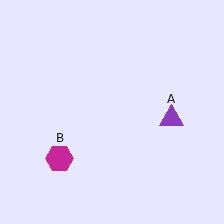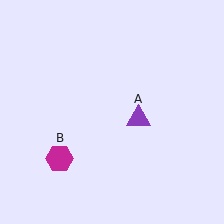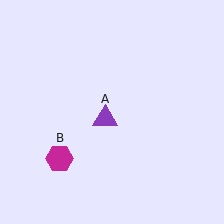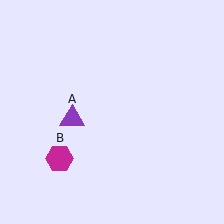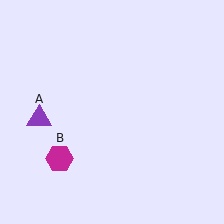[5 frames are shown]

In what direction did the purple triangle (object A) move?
The purple triangle (object A) moved left.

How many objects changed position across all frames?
1 object changed position: purple triangle (object A).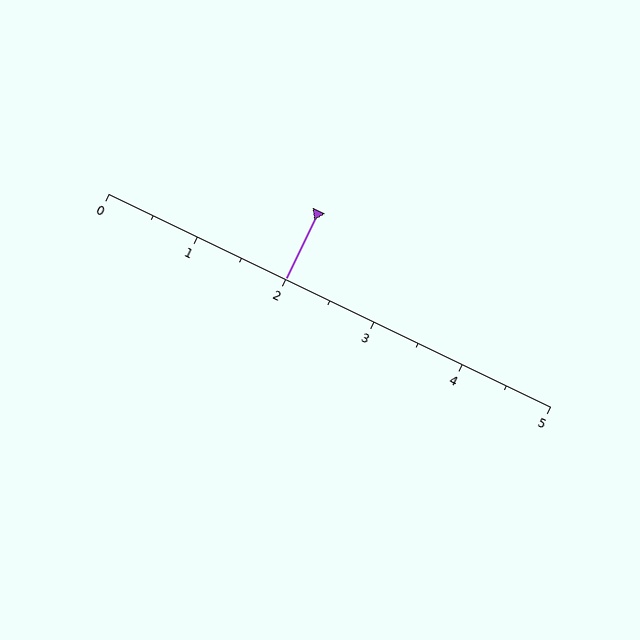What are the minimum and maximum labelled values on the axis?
The axis runs from 0 to 5.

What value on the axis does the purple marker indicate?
The marker indicates approximately 2.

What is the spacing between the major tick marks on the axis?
The major ticks are spaced 1 apart.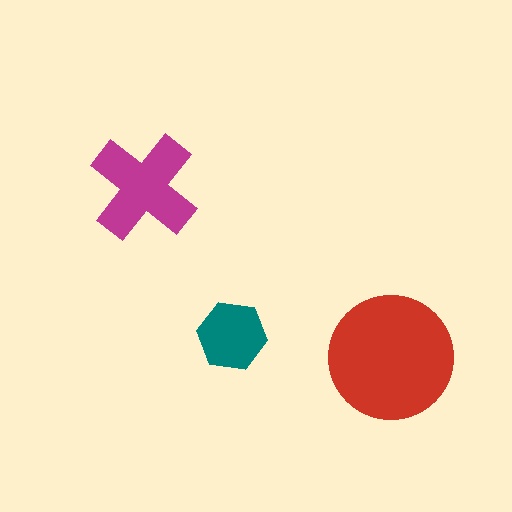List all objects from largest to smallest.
The red circle, the magenta cross, the teal hexagon.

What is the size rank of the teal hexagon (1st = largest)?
3rd.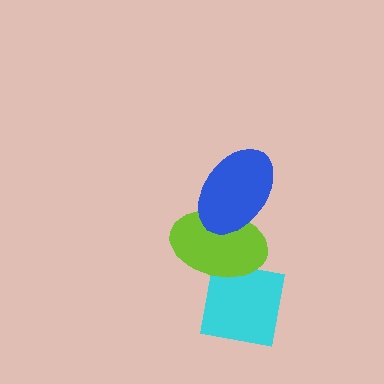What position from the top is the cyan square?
The cyan square is 3rd from the top.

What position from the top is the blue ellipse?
The blue ellipse is 1st from the top.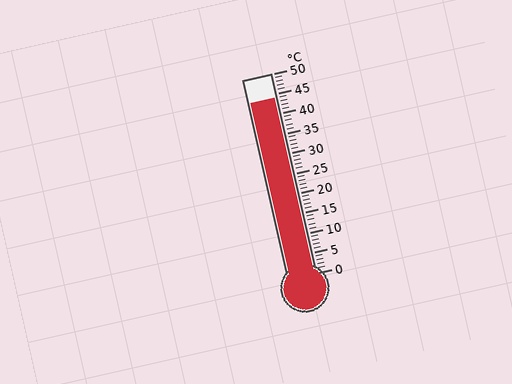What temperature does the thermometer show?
The thermometer shows approximately 44°C.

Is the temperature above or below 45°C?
The temperature is below 45°C.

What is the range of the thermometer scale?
The thermometer scale ranges from 0°C to 50°C.